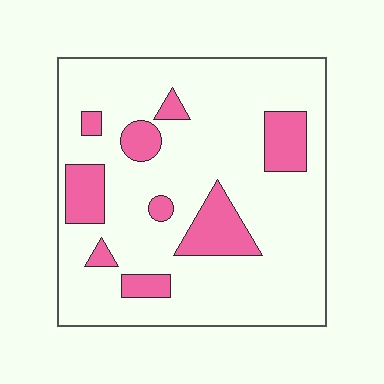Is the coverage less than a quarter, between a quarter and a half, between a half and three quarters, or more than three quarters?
Less than a quarter.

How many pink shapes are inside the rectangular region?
9.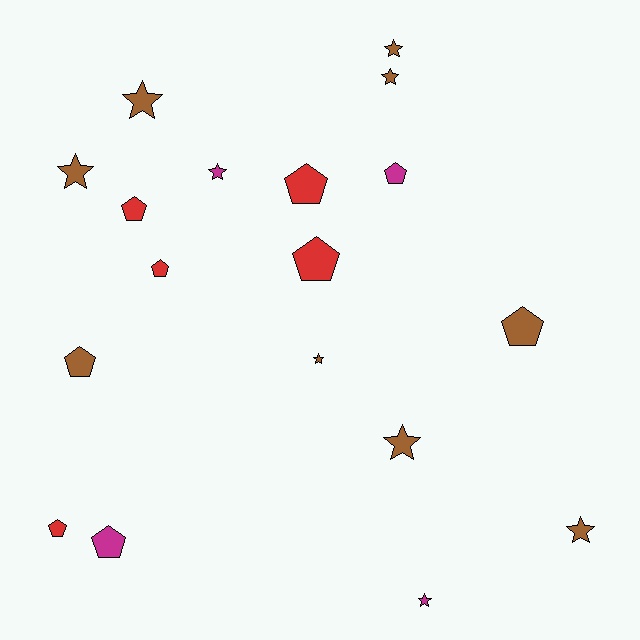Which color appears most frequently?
Brown, with 9 objects.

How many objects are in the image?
There are 18 objects.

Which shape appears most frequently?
Star, with 9 objects.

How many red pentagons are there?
There are 5 red pentagons.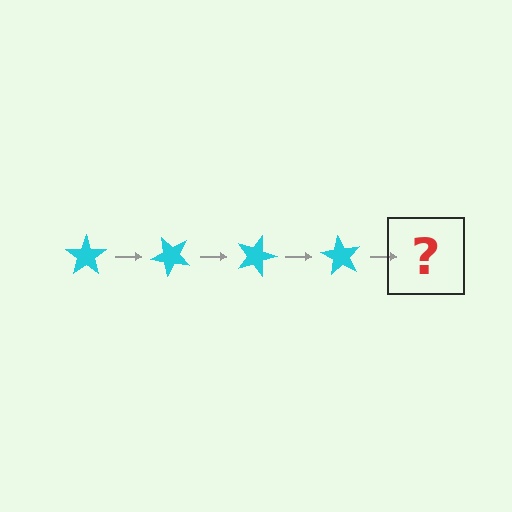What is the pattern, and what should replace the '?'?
The pattern is that the star rotates 45 degrees each step. The '?' should be a cyan star rotated 180 degrees.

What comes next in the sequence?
The next element should be a cyan star rotated 180 degrees.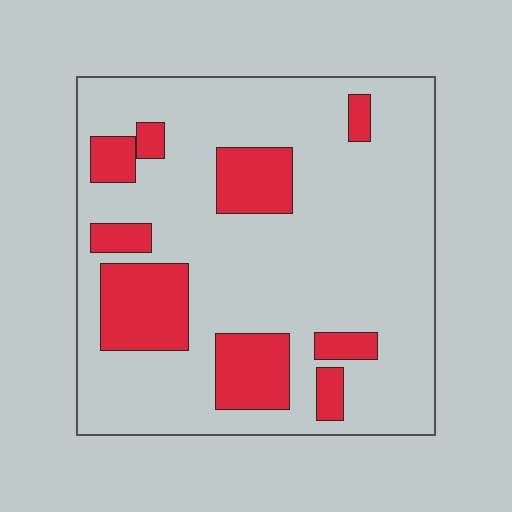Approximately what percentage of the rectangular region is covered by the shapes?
Approximately 20%.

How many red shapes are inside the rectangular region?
9.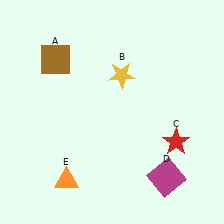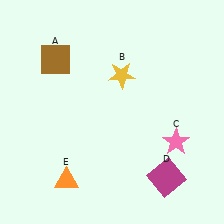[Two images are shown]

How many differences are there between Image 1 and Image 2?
There is 1 difference between the two images.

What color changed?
The star (C) changed from red in Image 1 to pink in Image 2.